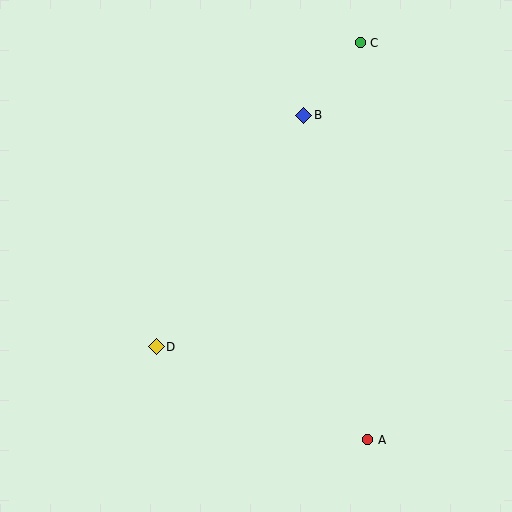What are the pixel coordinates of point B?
Point B is at (304, 115).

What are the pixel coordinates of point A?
Point A is at (368, 440).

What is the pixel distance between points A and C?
The distance between A and C is 397 pixels.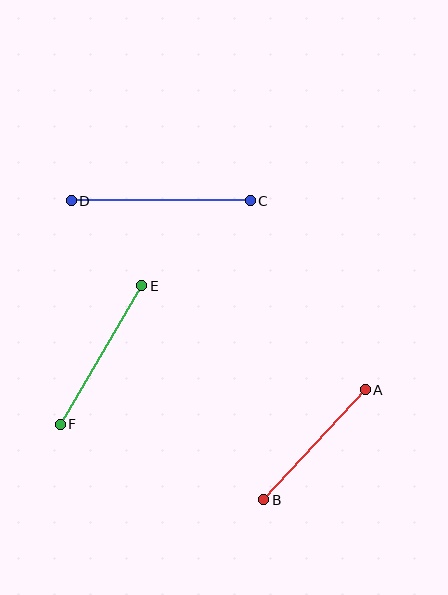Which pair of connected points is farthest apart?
Points C and D are farthest apart.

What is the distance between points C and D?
The distance is approximately 179 pixels.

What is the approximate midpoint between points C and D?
The midpoint is at approximately (161, 201) pixels.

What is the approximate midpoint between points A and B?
The midpoint is at approximately (315, 445) pixels.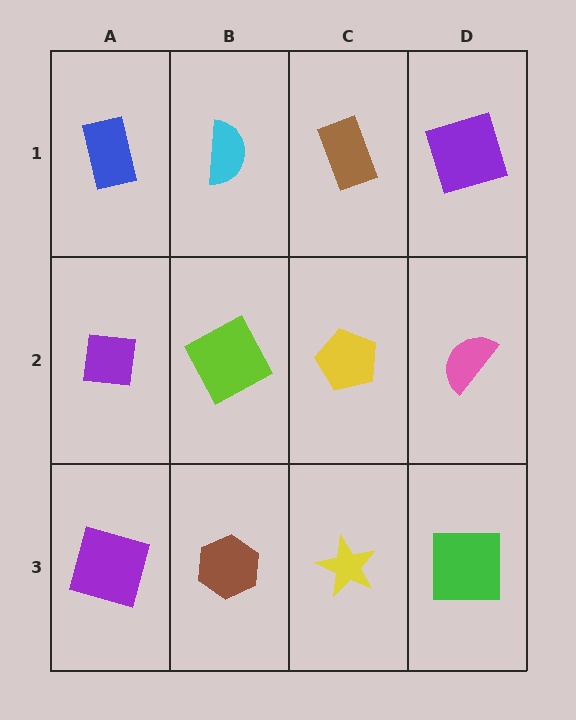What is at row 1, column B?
A cyan semicircle.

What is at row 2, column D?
A pink semicircle.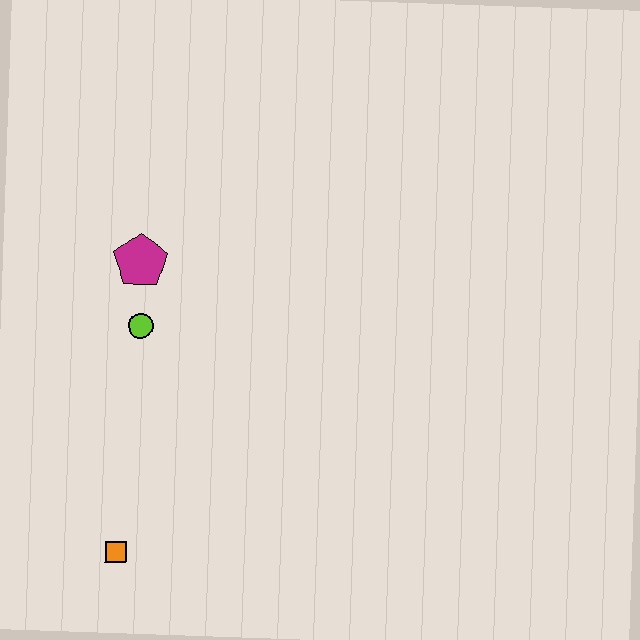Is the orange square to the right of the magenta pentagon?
No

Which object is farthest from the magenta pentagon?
The orange square is farthest from the magenta pentagon.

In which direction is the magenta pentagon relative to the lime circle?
The magenta pentagon is above the lime circle.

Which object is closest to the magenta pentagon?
The lime circle is closest to the magenta pentagon.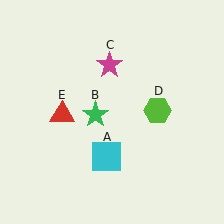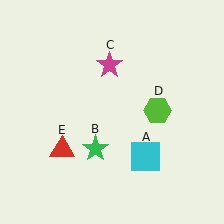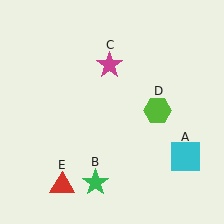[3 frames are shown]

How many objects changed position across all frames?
3 objects changed position: cyan square (object A), green star (object B), red triangle (object E).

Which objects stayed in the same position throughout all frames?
Magenta star (object C) and lime hexagon (object D) remained stationary.